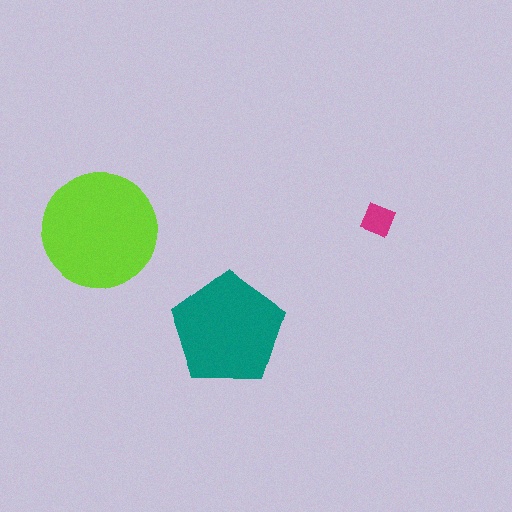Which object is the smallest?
The magenta diamond.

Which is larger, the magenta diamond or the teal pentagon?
The teal pentagon.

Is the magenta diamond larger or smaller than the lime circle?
Smaller.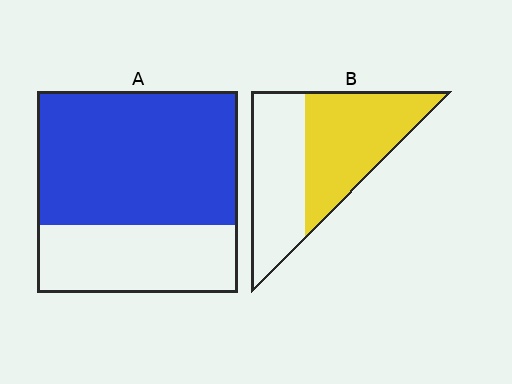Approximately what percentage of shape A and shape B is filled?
A is approximately 65% and B is approximately 55%.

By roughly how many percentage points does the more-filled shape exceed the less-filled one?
By roughly 15 percentage points (A over B).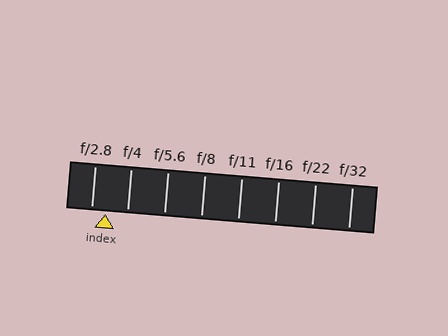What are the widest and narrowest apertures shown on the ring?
The widest aperture shown is f/2.8 and the narrowest is f/32.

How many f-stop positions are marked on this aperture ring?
There are 8 f-stop positions marked.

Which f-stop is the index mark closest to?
The index mark is closest to f/2.8.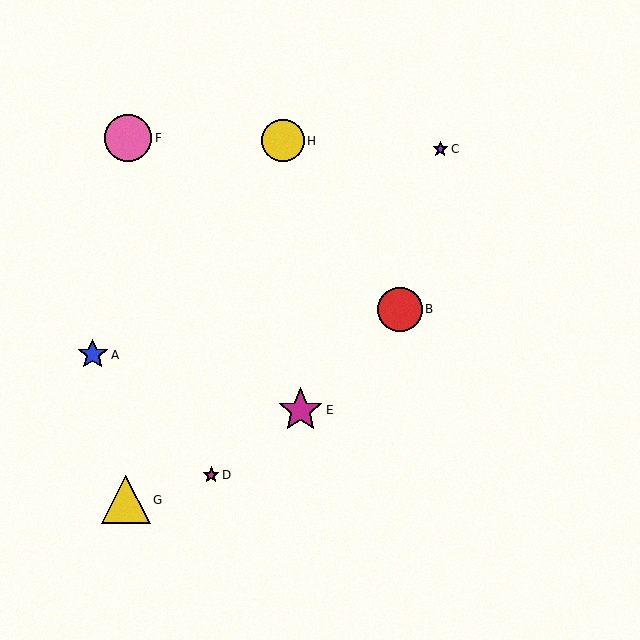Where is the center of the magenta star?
The center of the magenta star is at (300, 410).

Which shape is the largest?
The yellow triangle (labeled G) is the largest.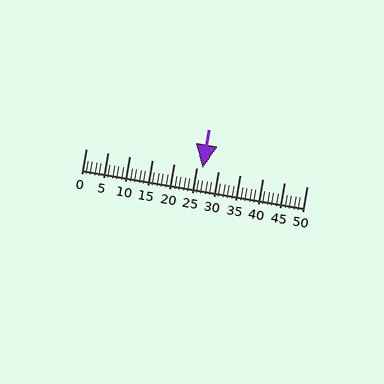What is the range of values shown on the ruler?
The ruler shows values from 0 to 50.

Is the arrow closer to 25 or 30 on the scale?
The arrow is closer to 25.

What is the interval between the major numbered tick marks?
The major tick marks are spaced 5 units apart.